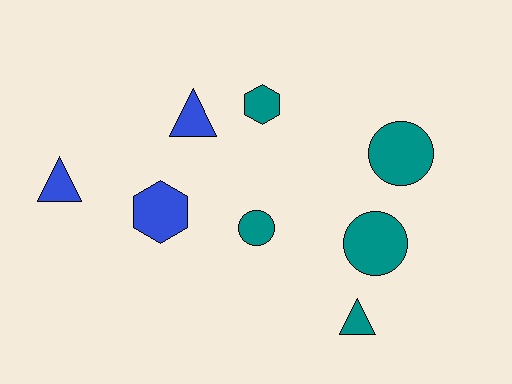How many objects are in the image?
There are 8 objects.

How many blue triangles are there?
There are 2 blue triangles.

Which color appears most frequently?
Teal, with 5 objects.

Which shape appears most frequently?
Circle, with 3 objects.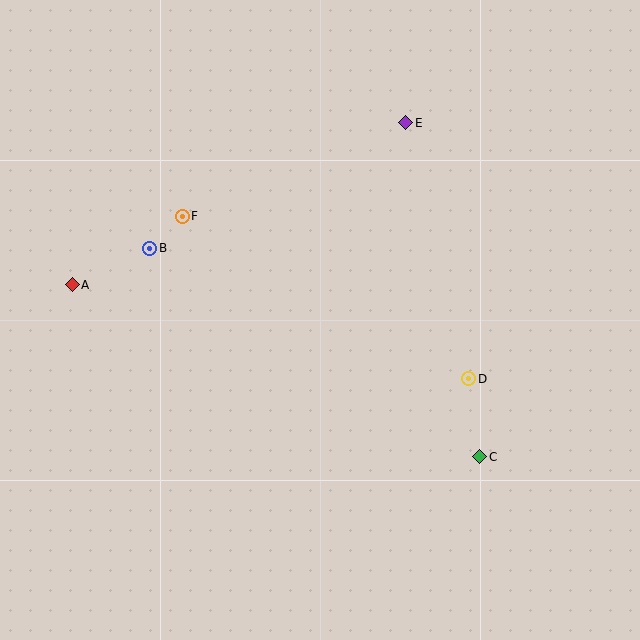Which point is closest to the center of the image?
Point D at (469, 379) is closest to the center.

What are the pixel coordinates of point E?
Point E is at (406, 123).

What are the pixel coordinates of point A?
Point A is at (72, 285).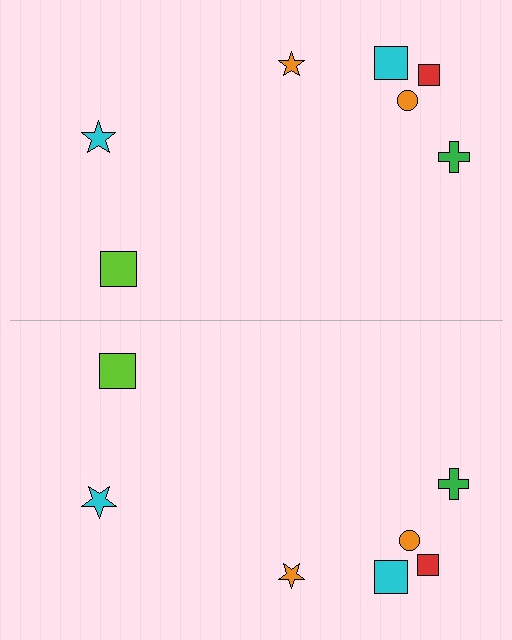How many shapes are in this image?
There are 14 shapes in this image.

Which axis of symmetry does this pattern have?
The pattern has a horizontal axis of symmetry running through the center of the image.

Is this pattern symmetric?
Yes, this pattern has bilateral (reflection) symmetry.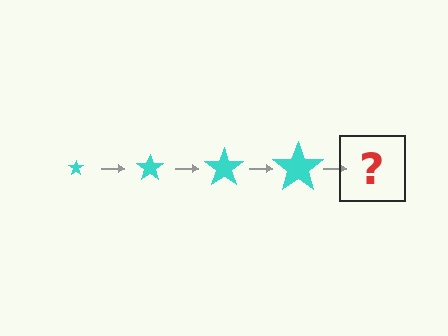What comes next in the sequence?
The next element should be a cyan star, larger than the previous one.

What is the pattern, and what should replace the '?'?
The pattern is that the star gets progressively larger each step. The '?' should be a cyan star, larger than the previous one.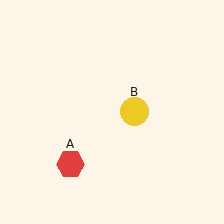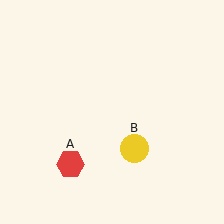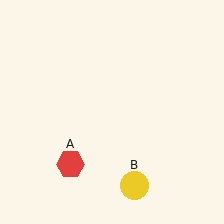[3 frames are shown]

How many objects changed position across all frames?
1 object changed position: yellow circle (object B).